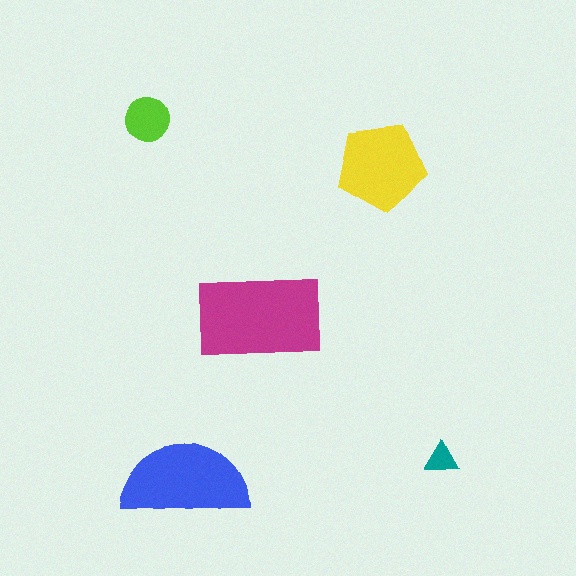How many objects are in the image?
There are 5 objects in the image.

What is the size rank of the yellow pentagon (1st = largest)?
3rd.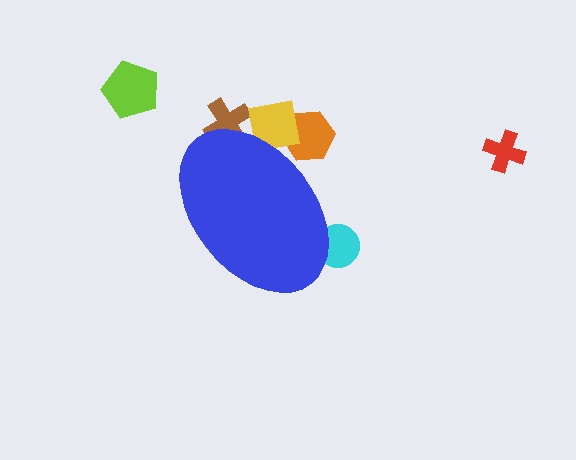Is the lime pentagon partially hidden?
No, the lime pentagon is fully visible.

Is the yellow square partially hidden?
Yes, the yellow square is partially hidden behind the blue ellipse.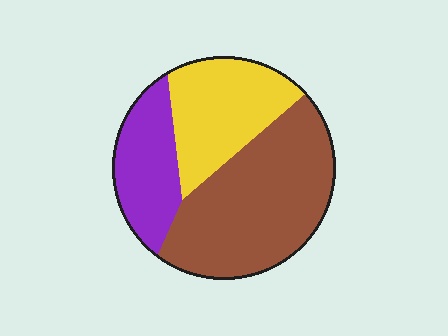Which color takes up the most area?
Brown, at roughly 50%.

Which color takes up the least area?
Purple, at roughly 20%.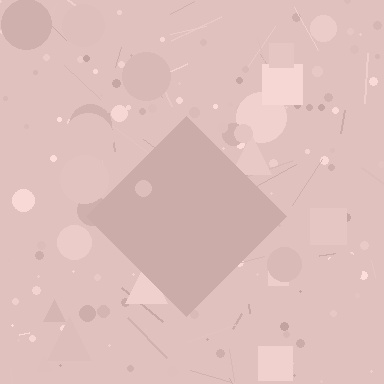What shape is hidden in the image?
A diamond is hidden in the image.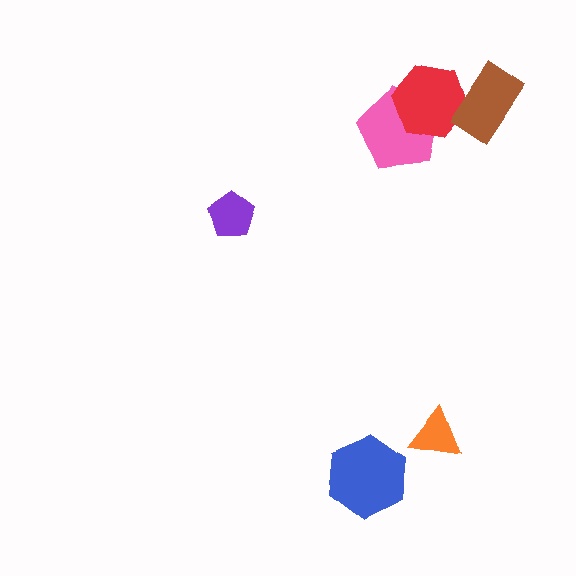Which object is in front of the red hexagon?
The brown rectangle is in front of the red hexagon.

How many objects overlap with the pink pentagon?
1 object overlaps with the pink pentagon.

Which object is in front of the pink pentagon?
The red hexagon is in front of the pink pentagon.